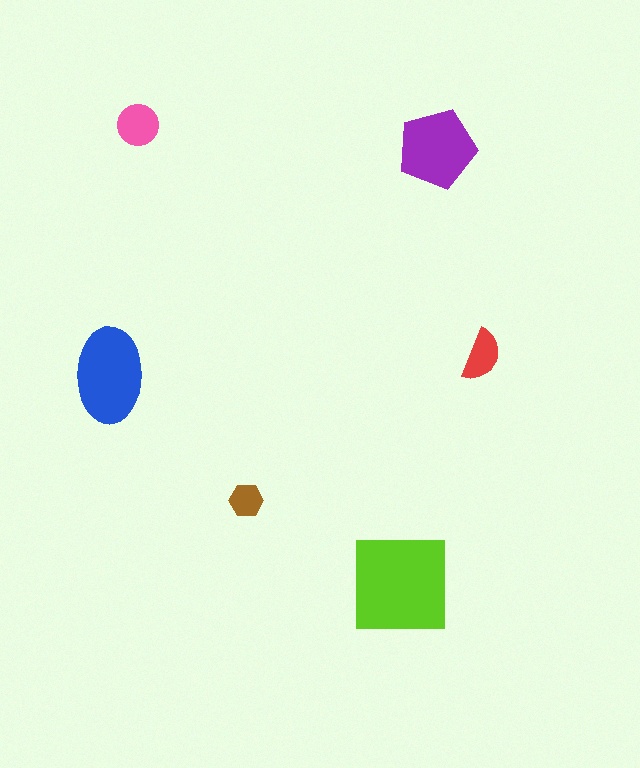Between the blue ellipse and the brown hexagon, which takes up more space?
The blue ellipse.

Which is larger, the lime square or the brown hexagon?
The lime square.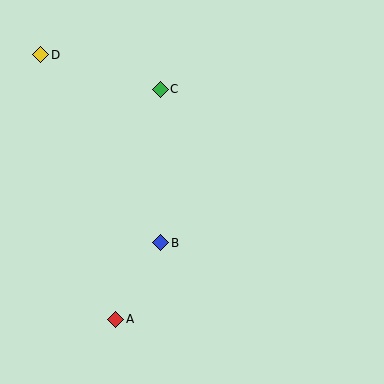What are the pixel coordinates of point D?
Point D is at (41, 55).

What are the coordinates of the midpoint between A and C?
The midpoint between A and C is at (138, 204).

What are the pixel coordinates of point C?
Point C is at (160, 89).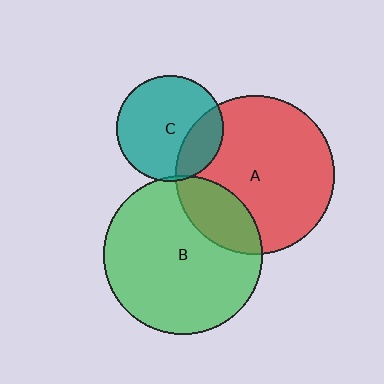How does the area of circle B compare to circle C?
Approximately 2.2 times.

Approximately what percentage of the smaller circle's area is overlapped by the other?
Approximately 20%.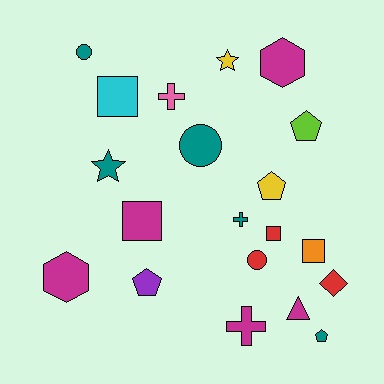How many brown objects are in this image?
There are no brown objects.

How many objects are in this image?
There are 20 objects.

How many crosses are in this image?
There are 3 crosses.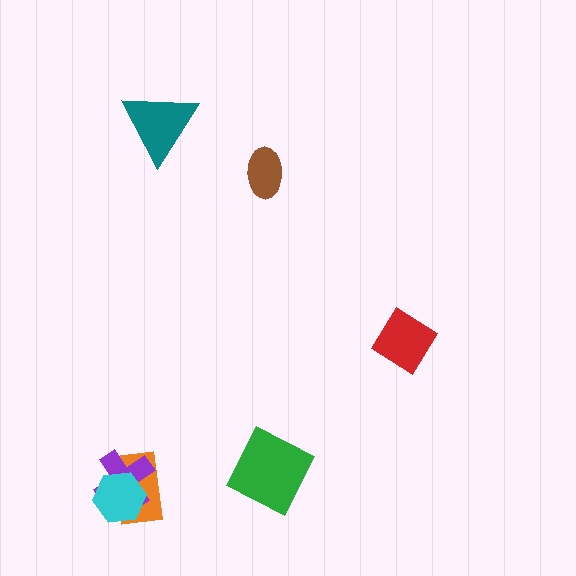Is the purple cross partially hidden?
Yes, it is partially covered by another shape.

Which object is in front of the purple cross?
The cyan hexagon is in front of the purple cross.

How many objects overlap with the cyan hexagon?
2 objects overlap with the cyan hexagon.